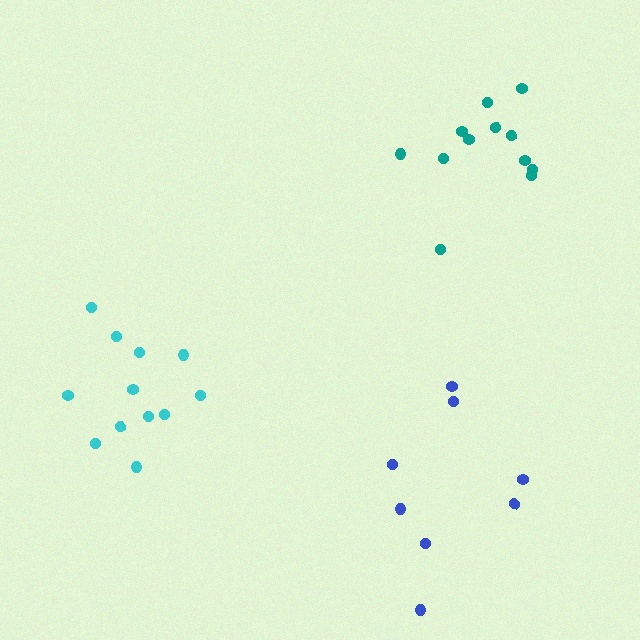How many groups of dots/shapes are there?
There are 3 groups.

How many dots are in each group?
Group 1: 12 dots, Group 2: 8 dots, Group 3: 12 dots (32 total).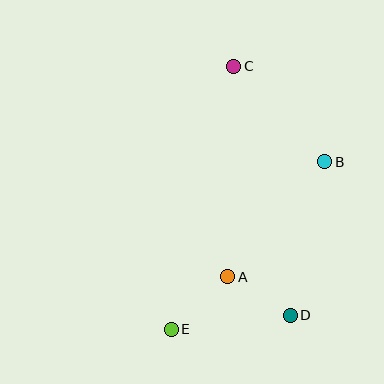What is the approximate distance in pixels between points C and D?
The distance between C and D is approximately 255 pixels.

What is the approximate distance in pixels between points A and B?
The distance between A and B is approximately 150 pixels.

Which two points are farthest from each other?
Points C and E are farthest from each other.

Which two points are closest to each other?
Points A and D are closest to each other.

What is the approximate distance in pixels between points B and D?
The distance between B and D is approximately 157 pixels.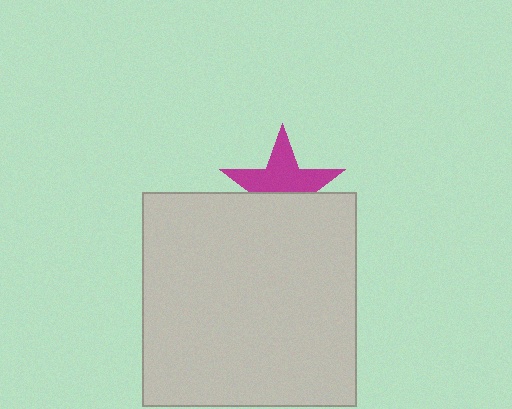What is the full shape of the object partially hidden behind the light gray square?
The partially hidden object is a magenta star.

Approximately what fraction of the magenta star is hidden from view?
Roughly 44% of the magenta star is hidden behind the light gray square.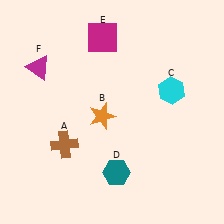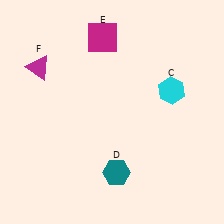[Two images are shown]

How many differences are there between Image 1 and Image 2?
There are 2 differences between the two images.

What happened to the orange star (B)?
The orange star (B) was removed in Image 2. It was in the bottom-left area of Image 1.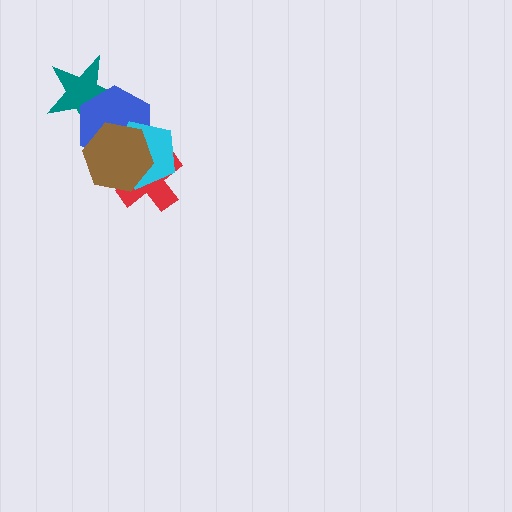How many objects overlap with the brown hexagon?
3 objects overlap with the brown hexagon.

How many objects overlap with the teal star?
1 object overlaps with the teal star.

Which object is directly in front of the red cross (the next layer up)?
The blue hexagon is directly in front of the red cross.